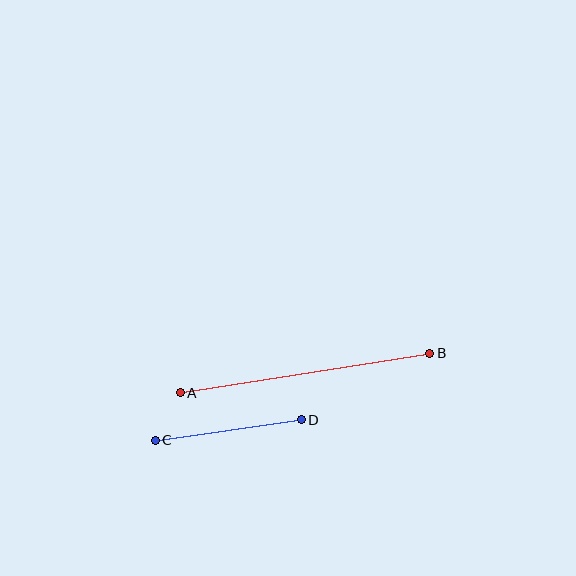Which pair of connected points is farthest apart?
Points A and B are farthest apart.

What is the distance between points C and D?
The distance is approximately 147 pixels.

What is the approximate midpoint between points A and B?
The midpoint is at approximately (305, 373) pixels.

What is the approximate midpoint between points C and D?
The midpoint is at approximately (228, 430) pixels.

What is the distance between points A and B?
The distance is approximately 252 pixels.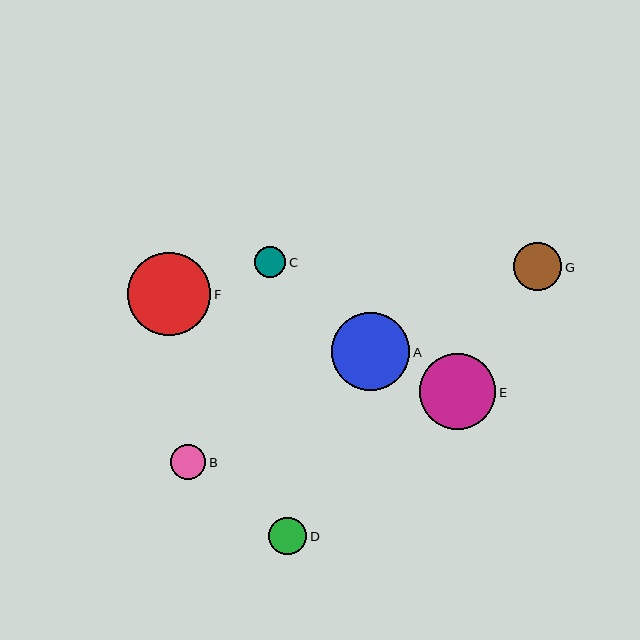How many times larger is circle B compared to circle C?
Circle B is approximately 1.1 times the size of circle C.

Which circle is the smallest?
Circle C is the smallest with a size of approximately 31 pixels.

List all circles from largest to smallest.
From largest to smallest: F, A, E, G, D, B, C.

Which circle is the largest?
Circle F is the largest with a size of approximately 83 pixels.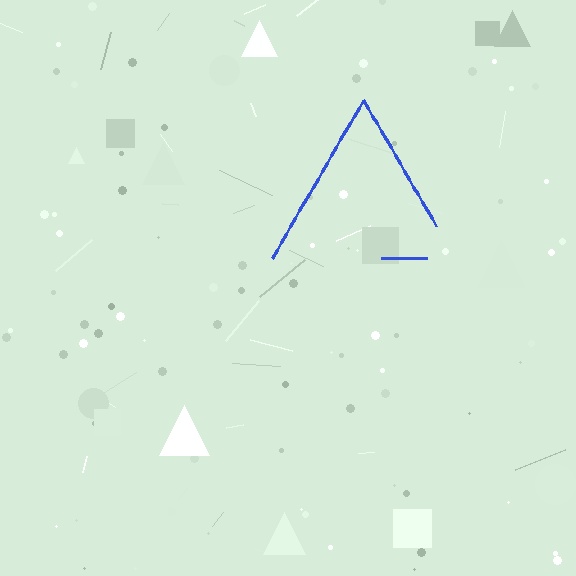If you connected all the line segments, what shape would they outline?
They would outline a triangle.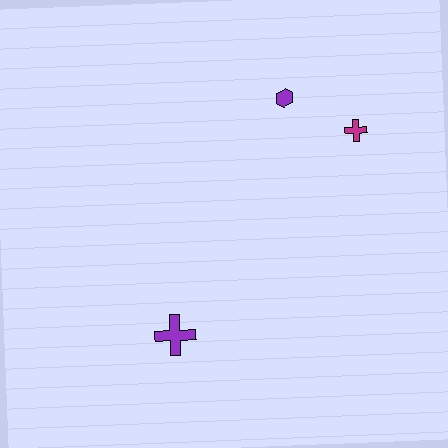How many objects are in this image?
There are 3 objects.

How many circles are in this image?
There are no circles.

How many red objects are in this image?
There are no red objects.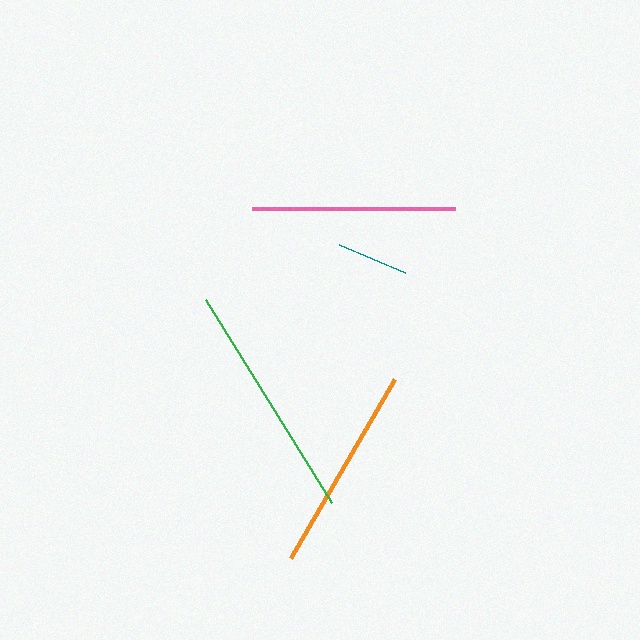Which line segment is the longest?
The green line is the longest at approximately 239 pixels.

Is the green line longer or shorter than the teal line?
The green line is longer than the teal line.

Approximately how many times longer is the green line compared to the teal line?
The green line is approximately 3.3 times the length of the teal line.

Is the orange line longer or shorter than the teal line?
The orange line is longer than the teal line.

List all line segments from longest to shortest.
From longest to shortest: green, orange, pink, teal.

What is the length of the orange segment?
The orange segment is approximately 207 pixels long.